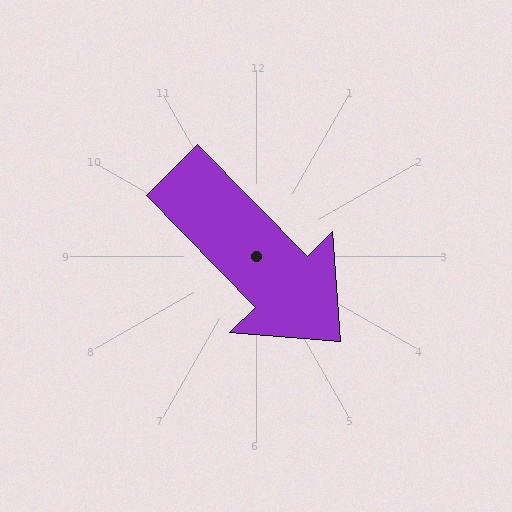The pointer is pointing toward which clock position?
Roughly 5 o'clock.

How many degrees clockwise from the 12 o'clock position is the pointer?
Approximately 136 degrees.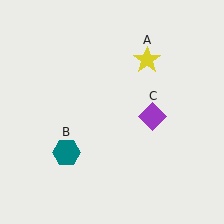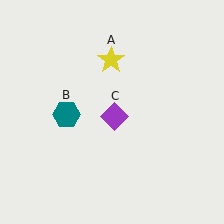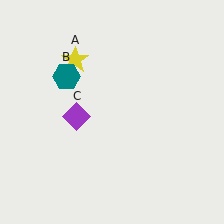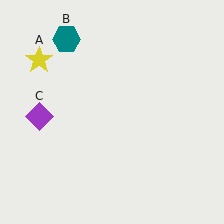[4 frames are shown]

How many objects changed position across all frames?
3 objects changed position: yellow star (object A), teal hexagon (object B), purple diamond (object C).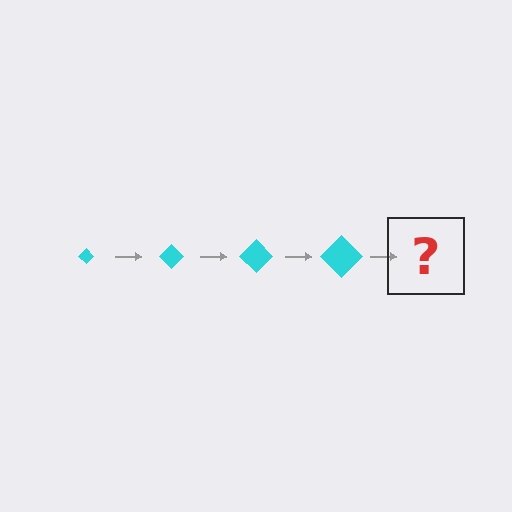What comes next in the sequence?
The next element should be a cyan diamond, larger than the previous one.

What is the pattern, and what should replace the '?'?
The pattern is that the diamond gets progressively larger each step. The '?' should be a cyan diamond, larger than the previous one.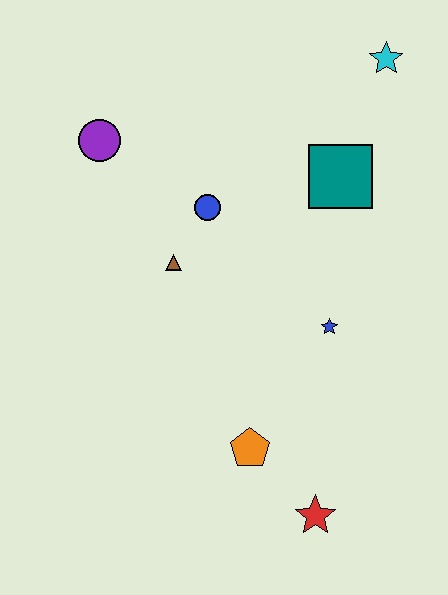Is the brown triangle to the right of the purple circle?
Yes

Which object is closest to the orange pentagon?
The red star is closest to the orange pentagon.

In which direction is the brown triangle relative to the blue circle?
The brown triangle is below the blue circle.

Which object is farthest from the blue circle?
The red star is farthest from the blue circle.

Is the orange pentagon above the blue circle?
No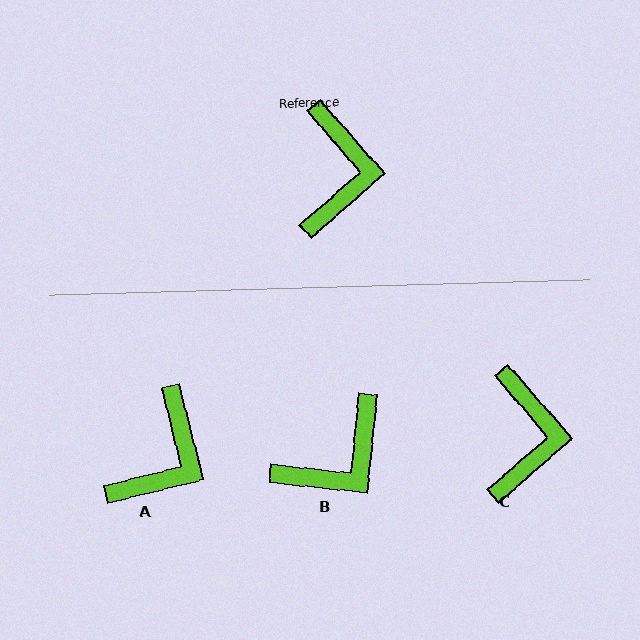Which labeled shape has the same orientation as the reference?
C.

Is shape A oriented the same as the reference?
No, it is off by about 27 degrees.